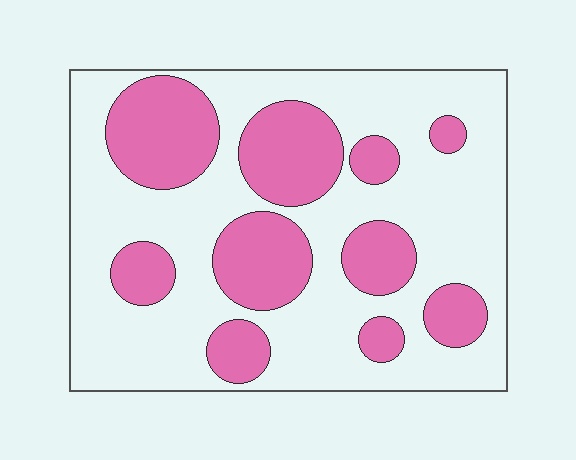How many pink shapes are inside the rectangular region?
10.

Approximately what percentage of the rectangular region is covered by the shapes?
Approximately 35%.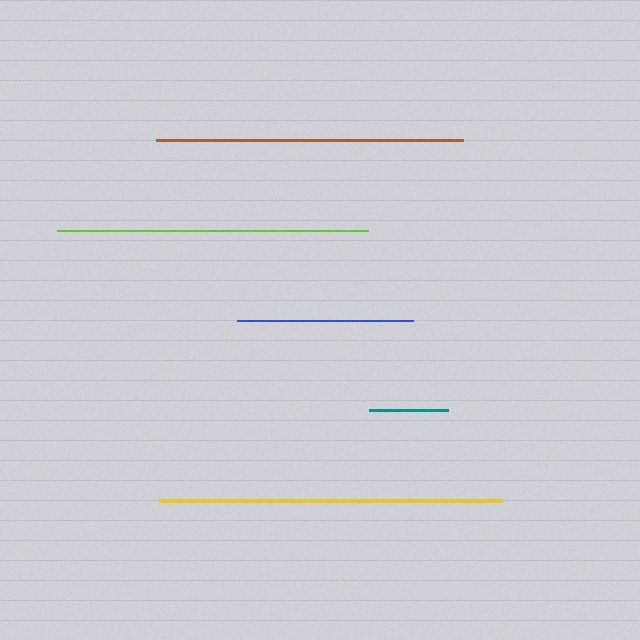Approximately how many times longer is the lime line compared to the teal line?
The lime line is approximately 3.9 times the length of the teal line.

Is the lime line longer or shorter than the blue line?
The lime line is longer than the blue line.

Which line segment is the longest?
The yellow line is the longest at approximately 344 pixels.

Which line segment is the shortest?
The teal line is the shortest at approximately 79 pixels.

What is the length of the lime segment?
The lime segment is approximately 311 pixels long.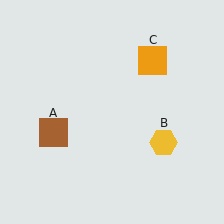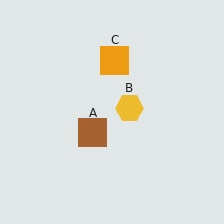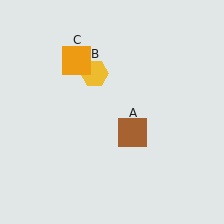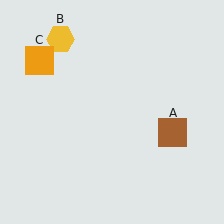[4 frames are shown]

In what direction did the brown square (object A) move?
The brown square (object A) moved right.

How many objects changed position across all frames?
3 objects changed position: brown square (object A), yellow hexagon (object B), orange square (object C).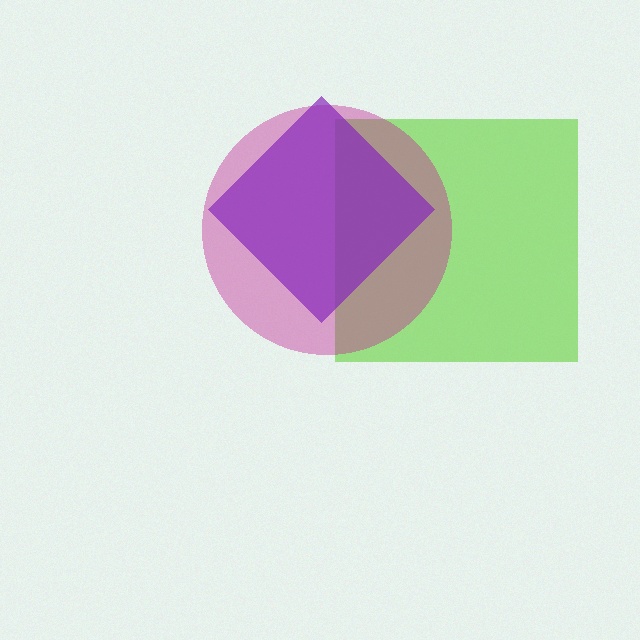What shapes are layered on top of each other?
The layered shapes are: a lime square, a magenta circle, a purple diamond.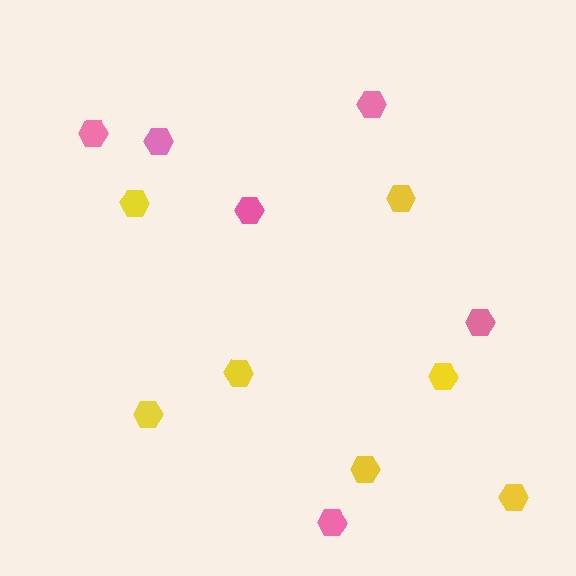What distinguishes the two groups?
There are 2 groups: one group of pink hexagons (6) and one group of yellow hexagons (7).